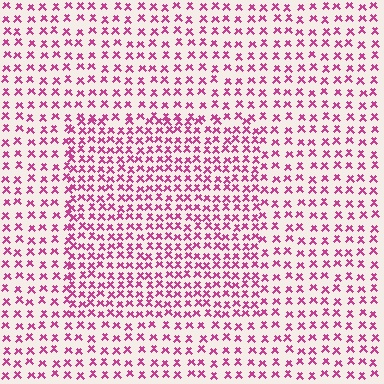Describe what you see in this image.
The image contains small magenta elements arranged at two different densities. A rectangle-shaped region is visible where the elements are more densely packed than the surrounding area.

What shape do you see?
I see a rectangle.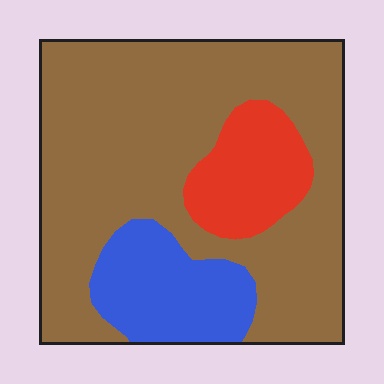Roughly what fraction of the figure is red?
Red covers about 15% of the figure.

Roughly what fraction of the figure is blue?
Blue covers 16% of the figure.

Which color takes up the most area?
Brown, at roughly 70%.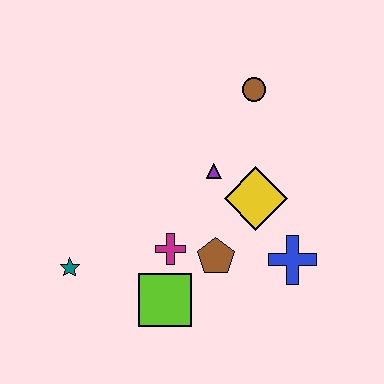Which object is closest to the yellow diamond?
The purple triangle is closest to the yellow diamond.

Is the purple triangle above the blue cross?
Yes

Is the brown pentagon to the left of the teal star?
No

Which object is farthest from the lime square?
The brown circle is farthest from the lime square.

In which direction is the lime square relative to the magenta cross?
The lime square is below the magenta cross.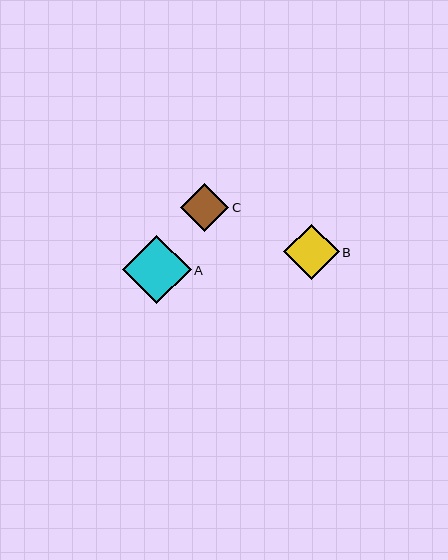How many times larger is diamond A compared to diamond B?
Diamond A is approximately 1.2 times the size of diamond B.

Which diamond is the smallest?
Diamond C is the smallest with a size of approximately 48 pixels.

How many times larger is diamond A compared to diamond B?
Diamond A is approximately 1.2 times the size of diamond B.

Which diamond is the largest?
Diamond A is the largest with a size of approximately 69 pixels.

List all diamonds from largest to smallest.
From largest to smallest: A, B, C.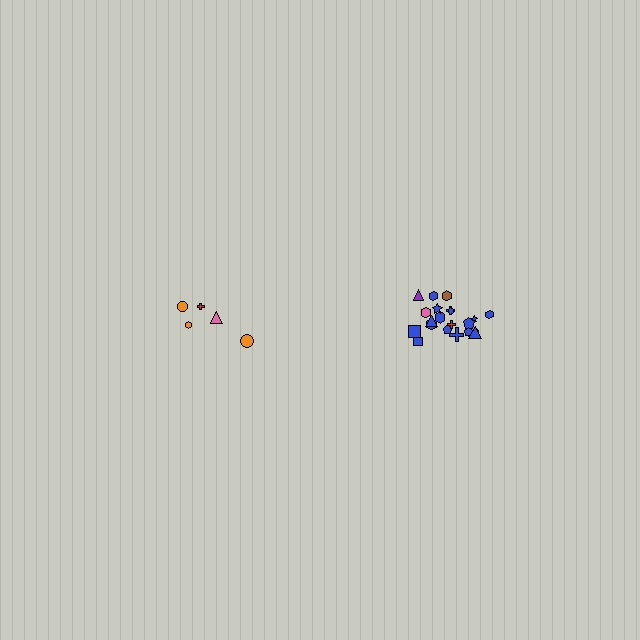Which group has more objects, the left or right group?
The right group.